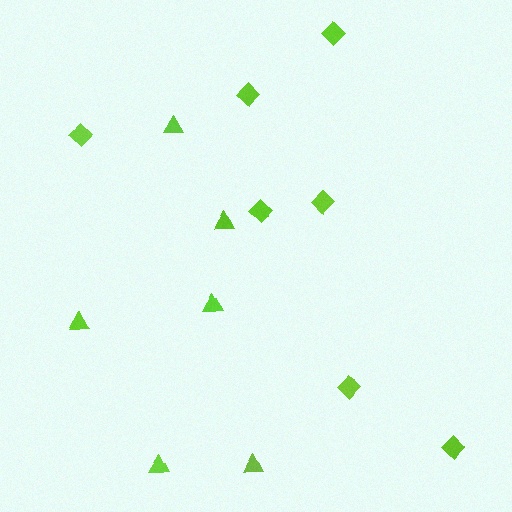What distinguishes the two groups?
There are 2 groups: one group of diamonds (7) and one group of triangles (6).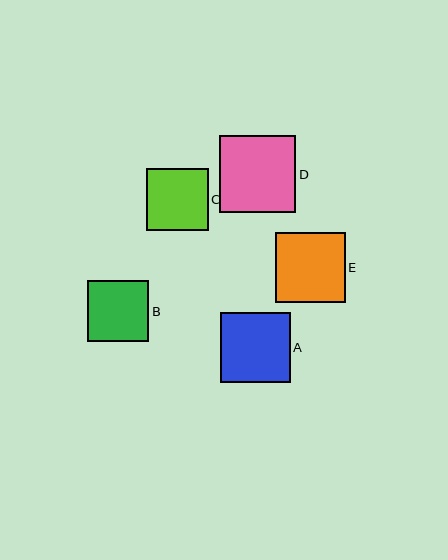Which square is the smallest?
Square B is the smallest with a size of approximately 61 pixels.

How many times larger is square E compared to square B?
Square E is approximately 1.1 times the size of square B.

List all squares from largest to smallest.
From largest to smallest: D, E, A, C, B.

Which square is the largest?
Square D is the largest with a size of approximately 76 pixels.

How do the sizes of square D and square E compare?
Square D and square E are approximately the same size.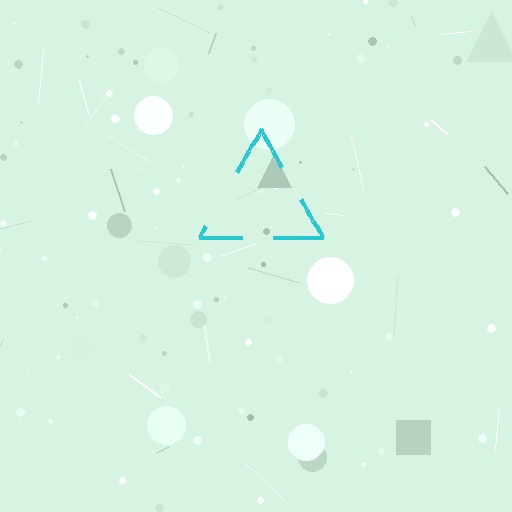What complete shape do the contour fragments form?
The contour fragments form a triangle.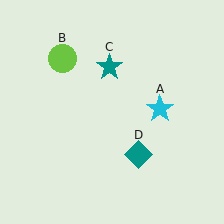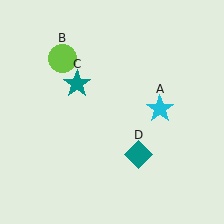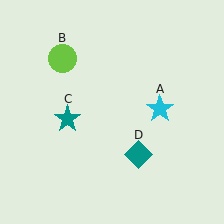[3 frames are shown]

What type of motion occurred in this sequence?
The teal star (object C) rotated counterclockwise around the center of the scene.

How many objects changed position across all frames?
1 object changed position: teal star (object C).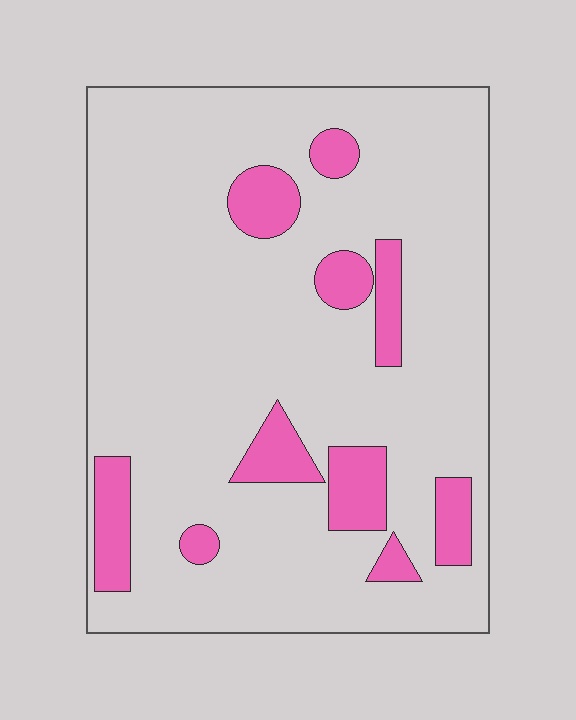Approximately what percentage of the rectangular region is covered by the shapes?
Approximately 15%.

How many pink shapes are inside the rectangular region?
10.